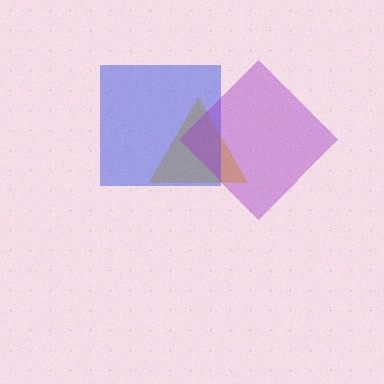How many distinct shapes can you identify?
There are 3 distinct shapes: a yellow triangle, a blue square, a purple diamond.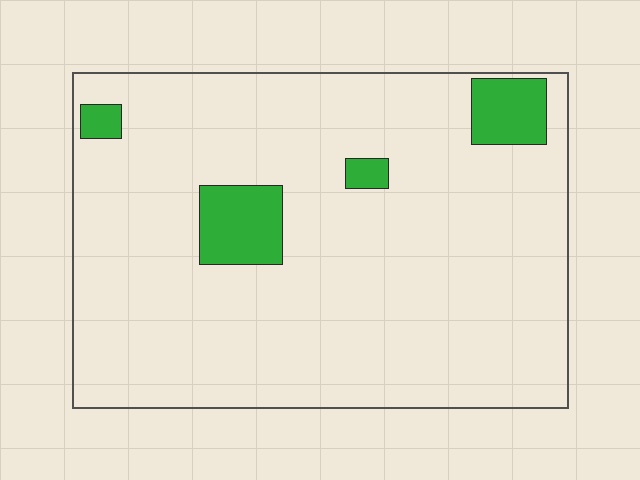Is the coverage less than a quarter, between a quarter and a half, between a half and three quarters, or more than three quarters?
Less than a quarter.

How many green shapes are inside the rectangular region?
4.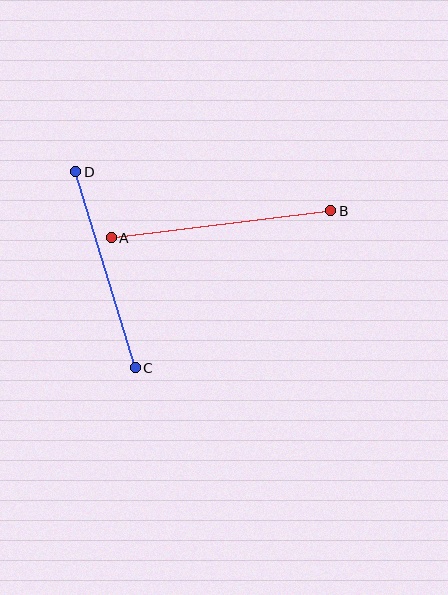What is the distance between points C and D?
The distance is approximately 205 pixels.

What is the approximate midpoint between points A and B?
The midpoint is at approximately (221, 224) pixels.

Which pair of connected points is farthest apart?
Points A and B are farthest apart.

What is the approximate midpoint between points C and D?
The midpoint is at approximately (106, 270) pixels.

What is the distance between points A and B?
The distance is approximately 221 pixels.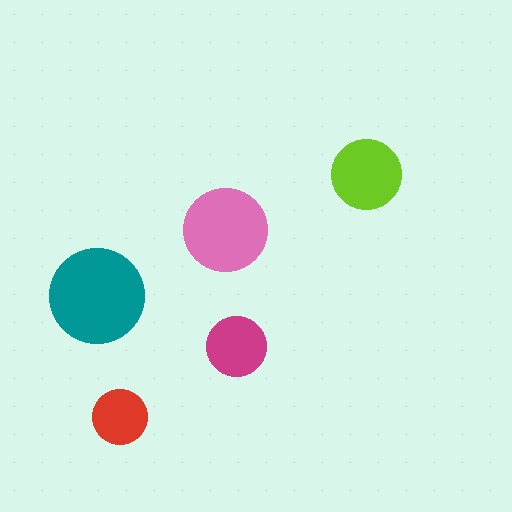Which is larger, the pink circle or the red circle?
The pink one.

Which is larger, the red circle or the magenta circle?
The magenta one.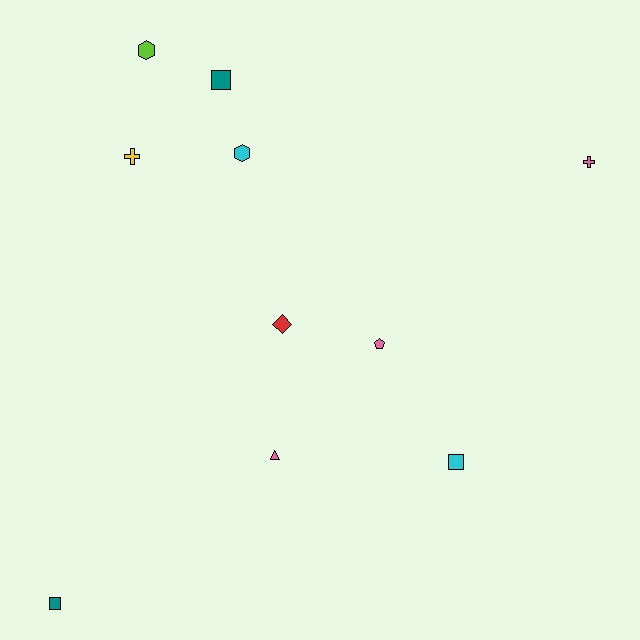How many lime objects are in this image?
There is 1 lime object.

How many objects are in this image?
There are 10 objects.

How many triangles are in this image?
There is 1 triangle.